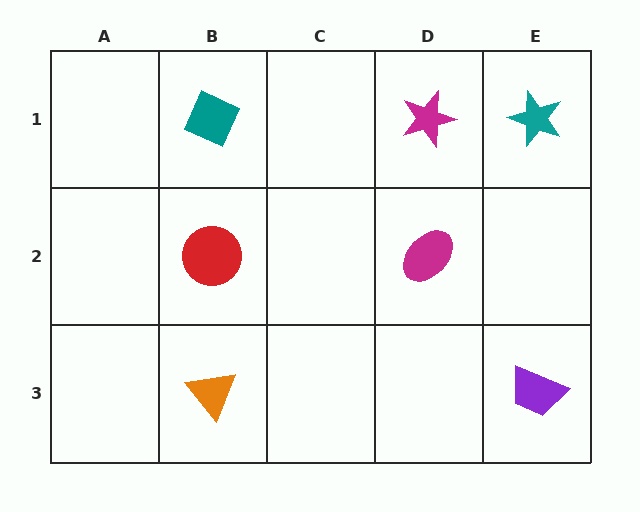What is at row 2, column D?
A magenta ellipse.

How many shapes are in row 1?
3 shapes.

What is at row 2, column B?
A red circle.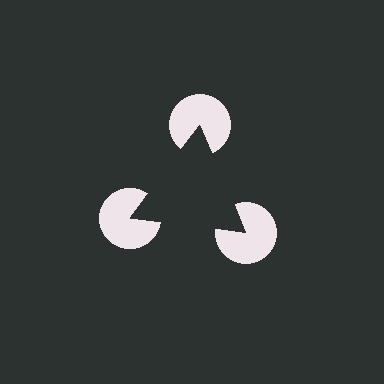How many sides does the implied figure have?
3 sides.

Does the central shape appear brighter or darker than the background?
It typically appears slightly darker than the background, even though no actual brightness change is drawn.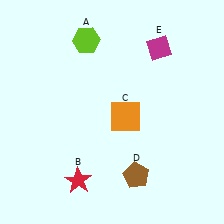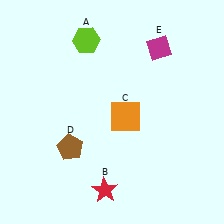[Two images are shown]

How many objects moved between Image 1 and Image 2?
2 objects moved between the two images.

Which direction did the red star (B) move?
The red star (B) moved right.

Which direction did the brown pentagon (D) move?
The brown pentagon (D) moved left.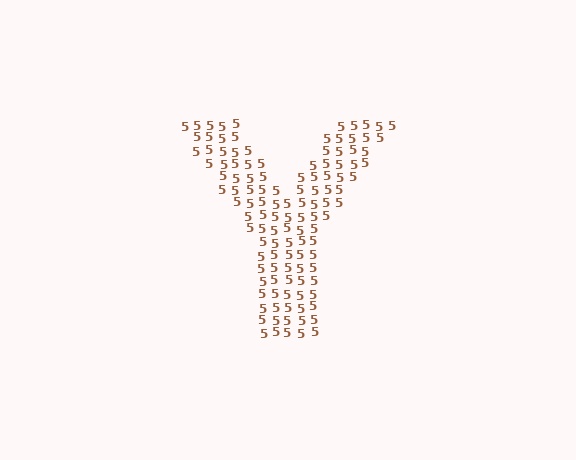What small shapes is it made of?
It is made of small digit 5's.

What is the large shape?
The large shape is the letter Y.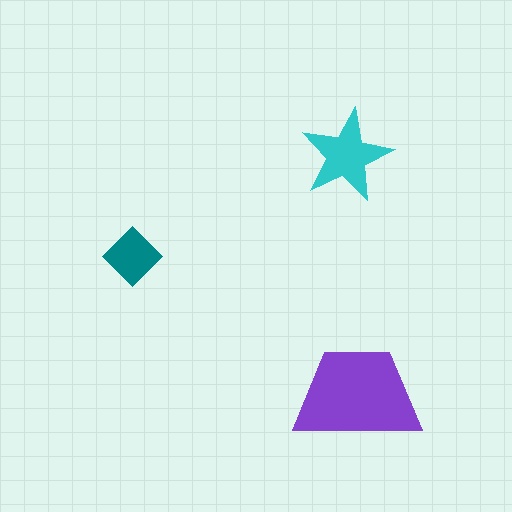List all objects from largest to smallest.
The purple trapezoid, the cyan star, the teal diamond.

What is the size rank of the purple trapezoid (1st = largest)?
1st.